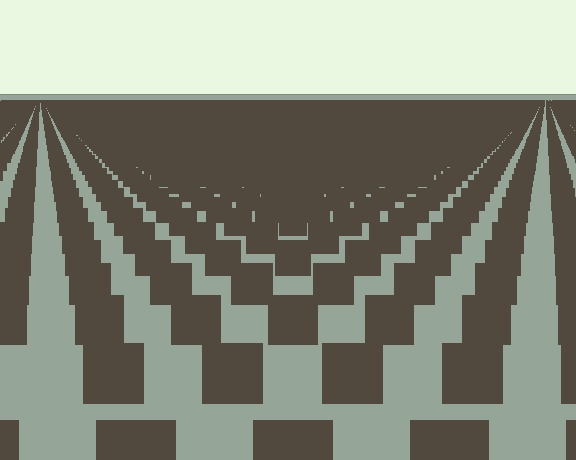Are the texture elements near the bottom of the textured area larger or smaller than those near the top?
Larger. Near the bottom, elements are closer to the viewer and appear at a bigger on-screen size.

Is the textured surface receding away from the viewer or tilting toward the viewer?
The surface is receding away from the viewer. Texture elements get smaller and denser toward the top.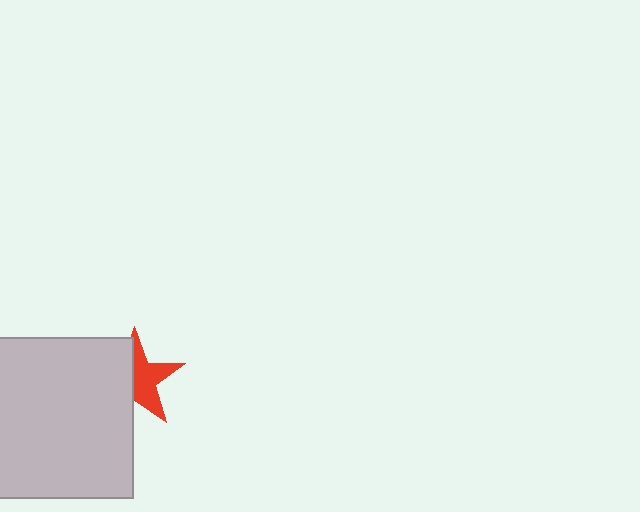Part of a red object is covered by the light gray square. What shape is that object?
It is a star.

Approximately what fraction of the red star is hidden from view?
Roughly 46% of the red star is hidden behind the light gray square.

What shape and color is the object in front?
The object in front is a light gray square.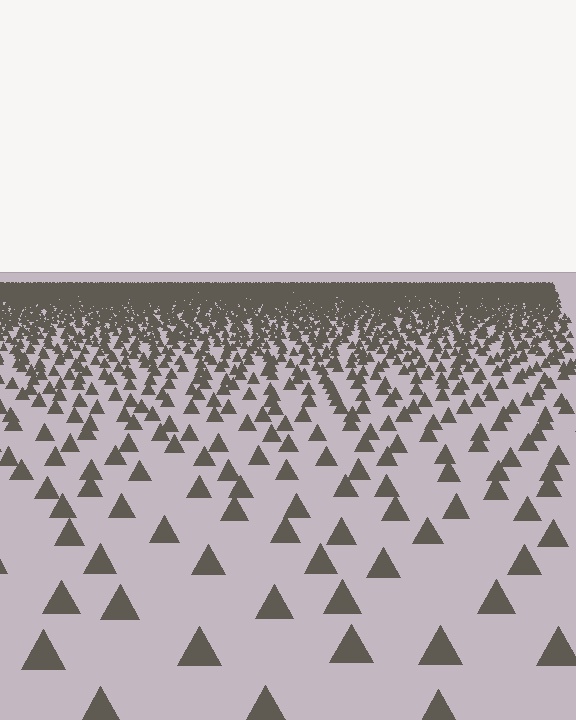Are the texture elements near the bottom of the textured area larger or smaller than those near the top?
Larger. Near the bottom, elements are closer to the viewer and appear at a bigger on-screen size.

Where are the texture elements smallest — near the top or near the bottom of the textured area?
Near the top.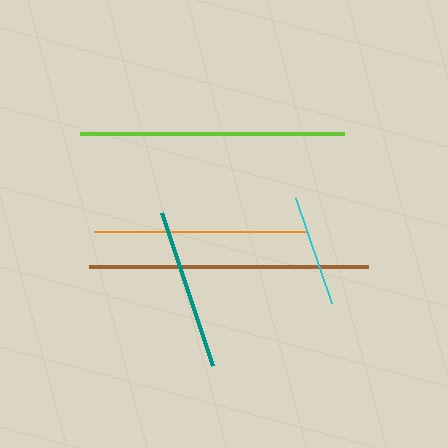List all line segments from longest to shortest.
From longest to shortest: brown, lime, orange, teal, cyan.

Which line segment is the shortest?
The cyan line is the shortest at approximately 111 pixels.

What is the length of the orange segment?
The orange segment is approximately 212 pixels long.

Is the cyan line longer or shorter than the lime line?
The lime line is longer than the cyan line.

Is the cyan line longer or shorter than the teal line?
The teal line is longer than the cyan line.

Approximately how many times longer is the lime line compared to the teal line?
The lime line is approximately 1.6 times the length of the teal line.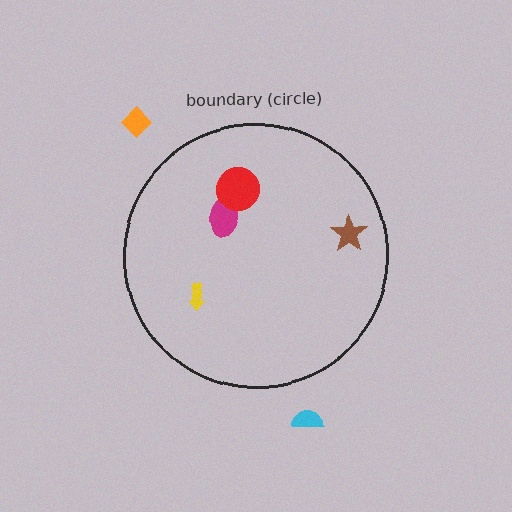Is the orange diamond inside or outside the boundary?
Outside.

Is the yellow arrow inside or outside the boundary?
Inside.